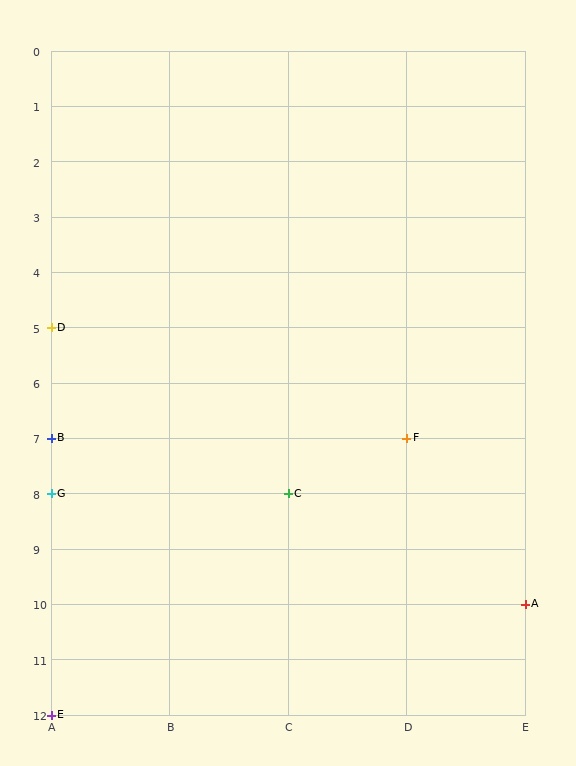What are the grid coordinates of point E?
Point E is at grid coordinates (A, 12).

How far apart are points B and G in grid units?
Points B and G are 1 row apart.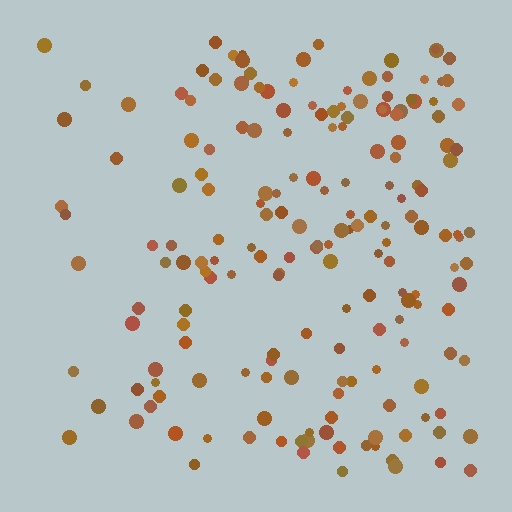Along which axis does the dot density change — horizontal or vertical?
Horizontal.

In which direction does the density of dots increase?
From left to right, with the right side densest.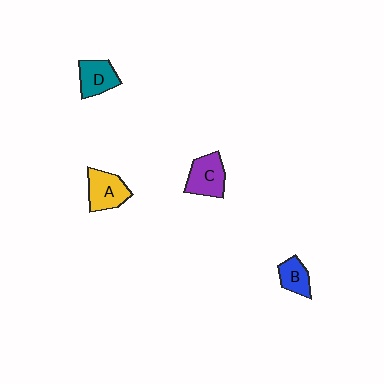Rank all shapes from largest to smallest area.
From largest to smallest: C (purple), A (yellow), D (teal), B (blue).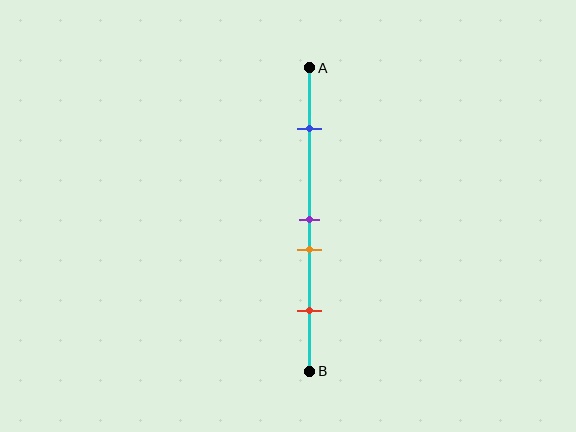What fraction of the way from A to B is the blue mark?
The blue mark is approximately 20% (0.2) of the way from A to B.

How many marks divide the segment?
There are 4 marks dividing the segment.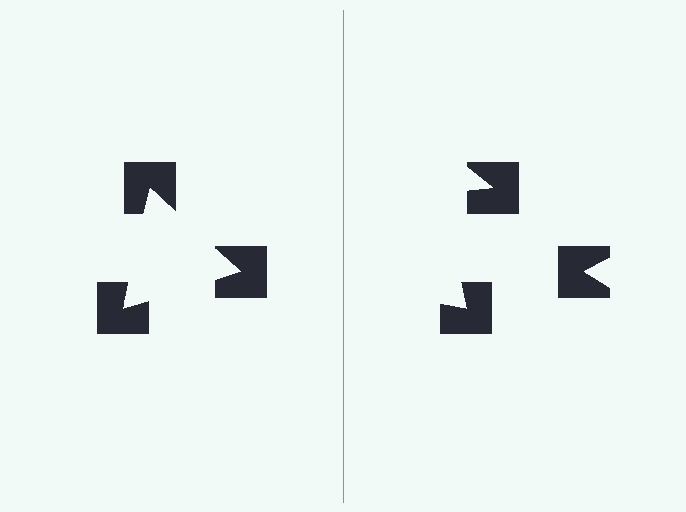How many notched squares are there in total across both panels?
6 — 3 on each side.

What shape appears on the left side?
An illusory triangle.